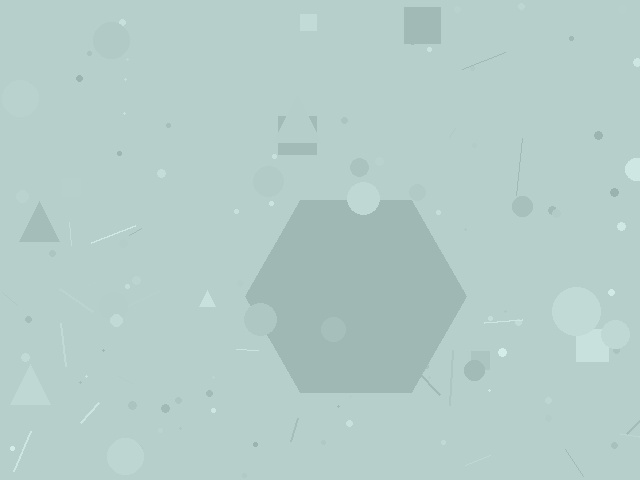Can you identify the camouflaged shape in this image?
The camouflaged shape is a hexagon.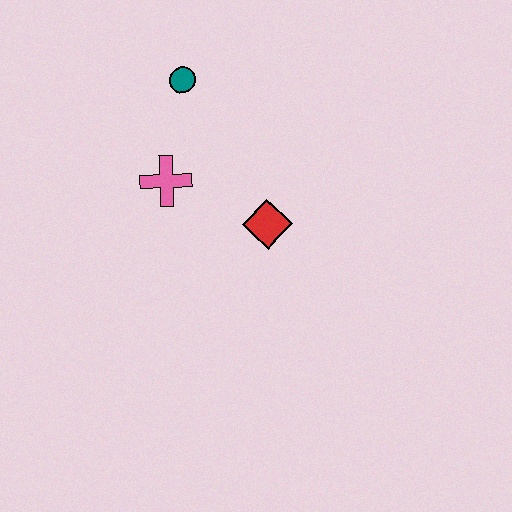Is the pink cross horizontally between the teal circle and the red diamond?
No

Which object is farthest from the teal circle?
The red diamond is farthest from the teal circle.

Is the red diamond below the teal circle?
Yes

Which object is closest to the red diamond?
The pink cross is closest to the red diamond.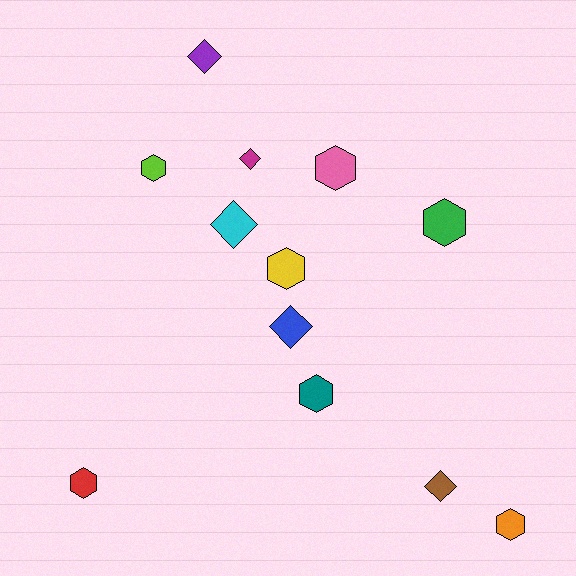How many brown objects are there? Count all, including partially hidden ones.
There is 1 brown object.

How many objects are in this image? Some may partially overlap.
There are 12 objects.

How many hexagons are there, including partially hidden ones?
There are 7 hexagons.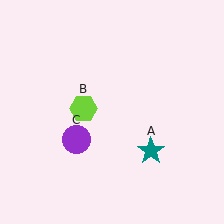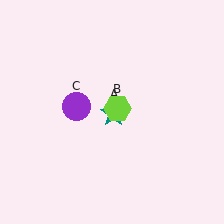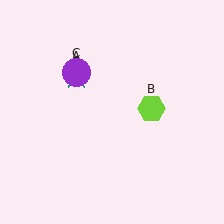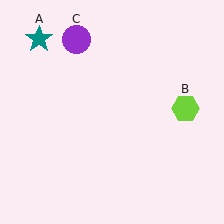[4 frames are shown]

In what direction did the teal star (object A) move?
The teal star (object A) moved up and to the left.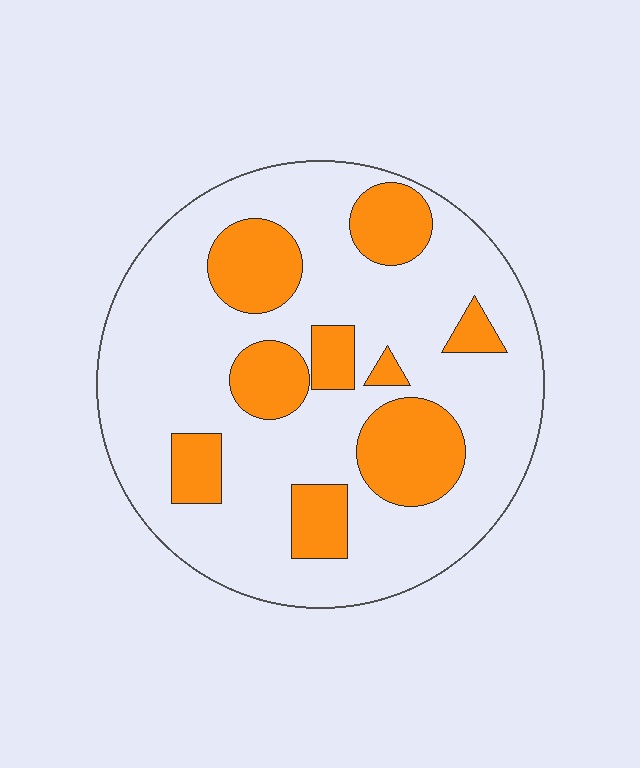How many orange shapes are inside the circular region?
9.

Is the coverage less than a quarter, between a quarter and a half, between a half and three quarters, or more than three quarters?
Between a quarter and a half.